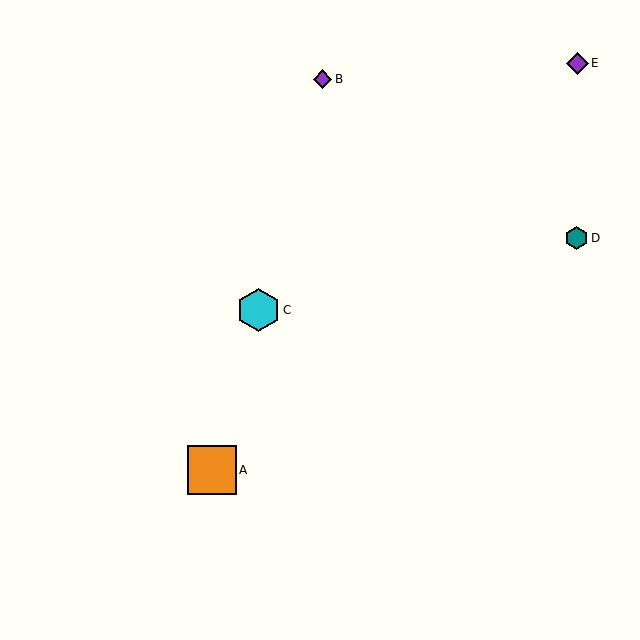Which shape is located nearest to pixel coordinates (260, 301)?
The cyan hexagon (labeled C) at (258, 310) is nearest to that location.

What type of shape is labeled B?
Shape B is a purple diamond.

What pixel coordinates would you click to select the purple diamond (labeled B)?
Click at (323, 79) to select the purple diamond B.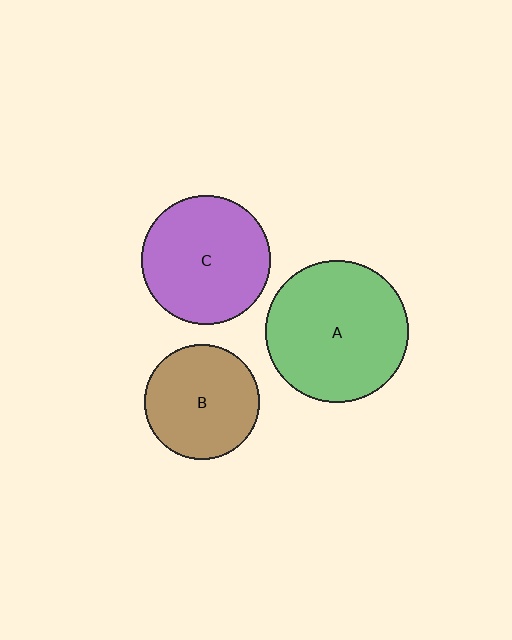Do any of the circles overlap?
No, none of the circles overlap.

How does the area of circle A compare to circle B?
Approximately 1.5 times.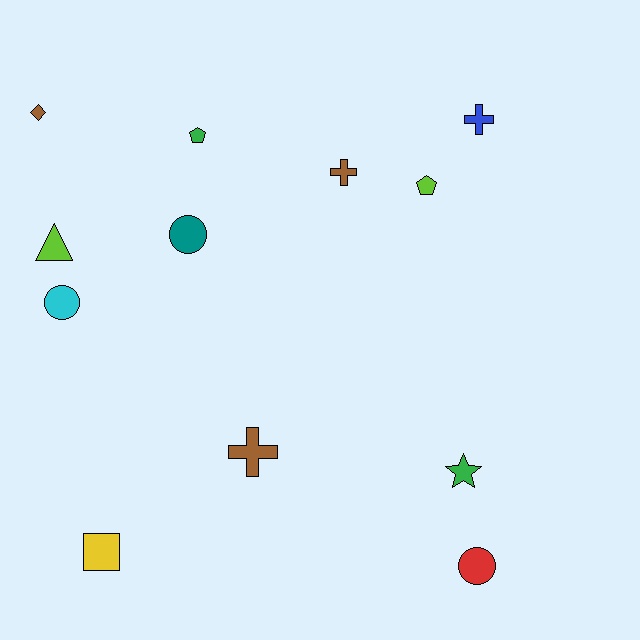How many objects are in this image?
There are 12 objects.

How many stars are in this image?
There is 1 star.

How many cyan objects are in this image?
There is 1 cyan object.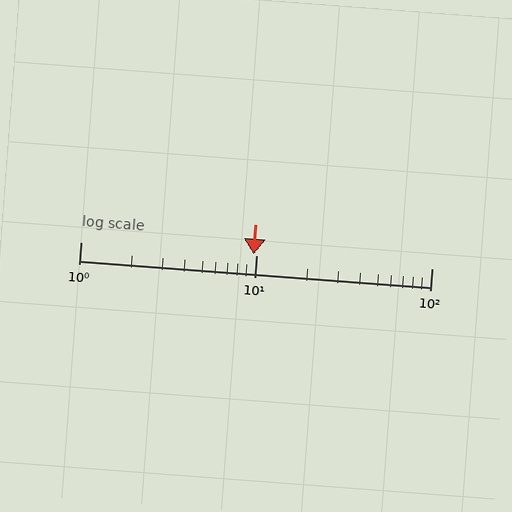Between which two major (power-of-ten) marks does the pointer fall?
The pointer is between 1 and 10.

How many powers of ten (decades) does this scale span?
The scale spans 2 decades, from 1 to 100.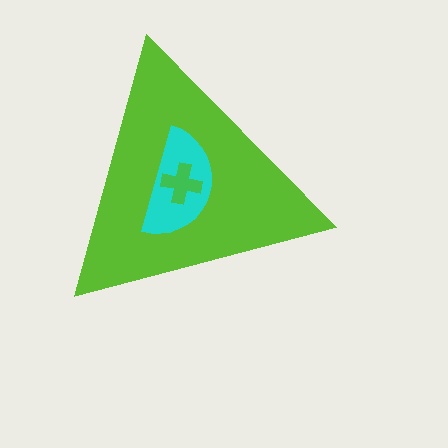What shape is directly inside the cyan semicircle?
The green cross.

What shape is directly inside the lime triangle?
The cyan semicircle.